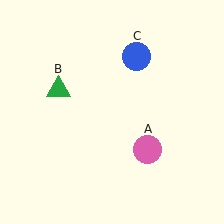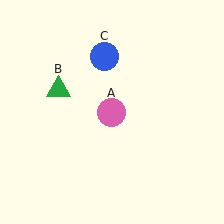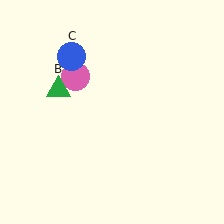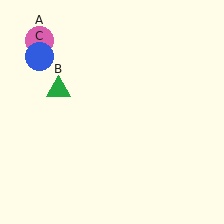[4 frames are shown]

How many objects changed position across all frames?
2 objects changed position: pink circle (object A), blue circle (object C).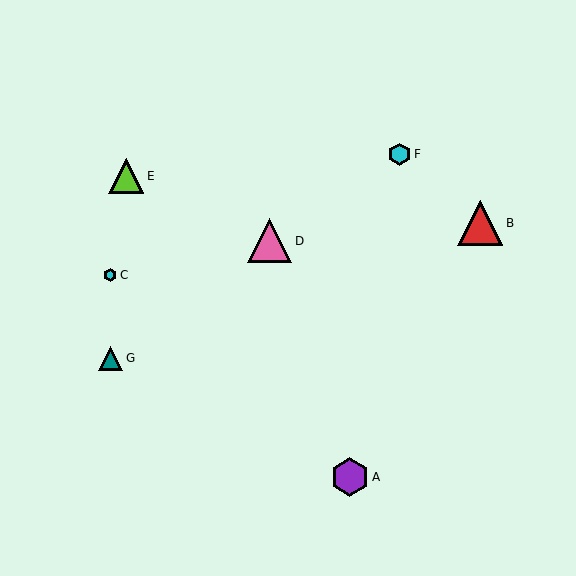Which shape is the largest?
The red triangle (labeled B) is the largest.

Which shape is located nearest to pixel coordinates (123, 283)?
The cyan hexagon (labeled C) at (110, 275) is nearest to that location.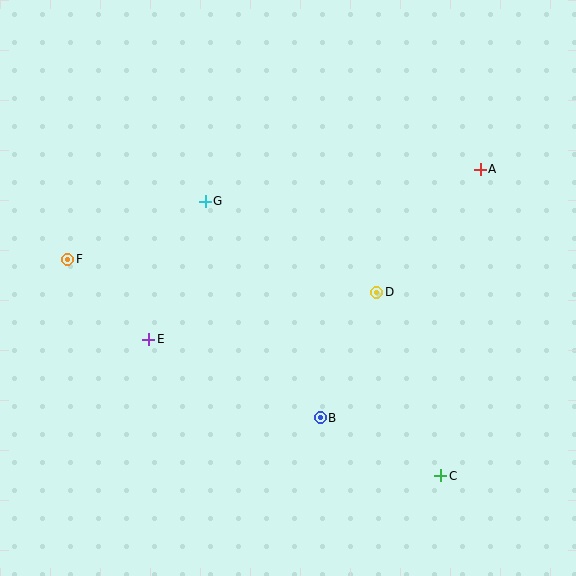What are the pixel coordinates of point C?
Point C is at (441, 476).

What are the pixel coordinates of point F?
Point F is at (68, 259).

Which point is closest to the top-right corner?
Point A is closest to the top-right corner.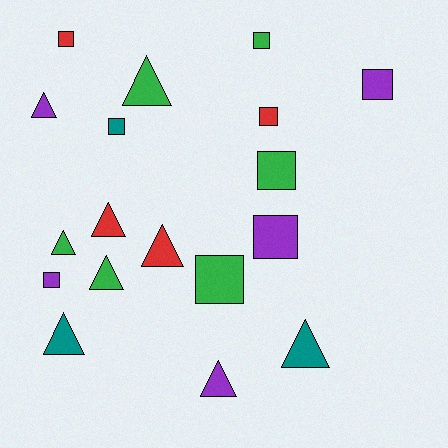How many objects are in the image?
There are 18 objects.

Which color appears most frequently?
Green, with 6 objects.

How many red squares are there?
There are 2 red squares.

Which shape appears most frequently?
Triangle, with 9 objects.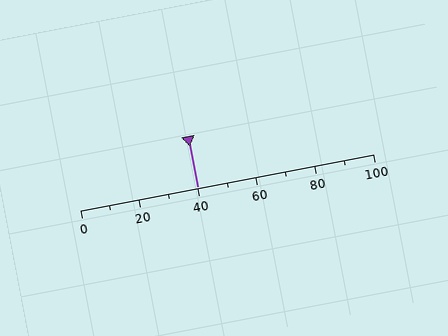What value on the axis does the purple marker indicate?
The marker indicates approximately 40.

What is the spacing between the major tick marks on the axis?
The major ticks are spaced 20 apart.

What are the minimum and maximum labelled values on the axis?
The axis runs from 0 to 100.